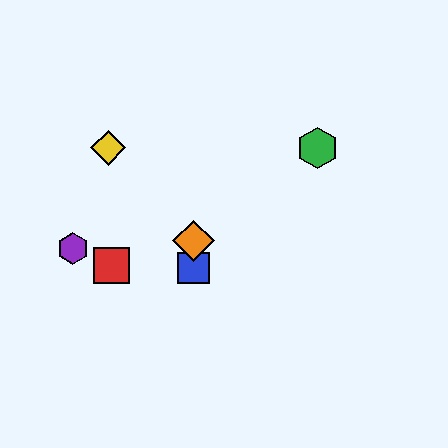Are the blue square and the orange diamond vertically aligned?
Yes, both are at x≈193.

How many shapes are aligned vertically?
2 shapes (the blue square, the orange diamond) are aligned vertically.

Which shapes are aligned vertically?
The blue square, the orange diamond are aligned vertically.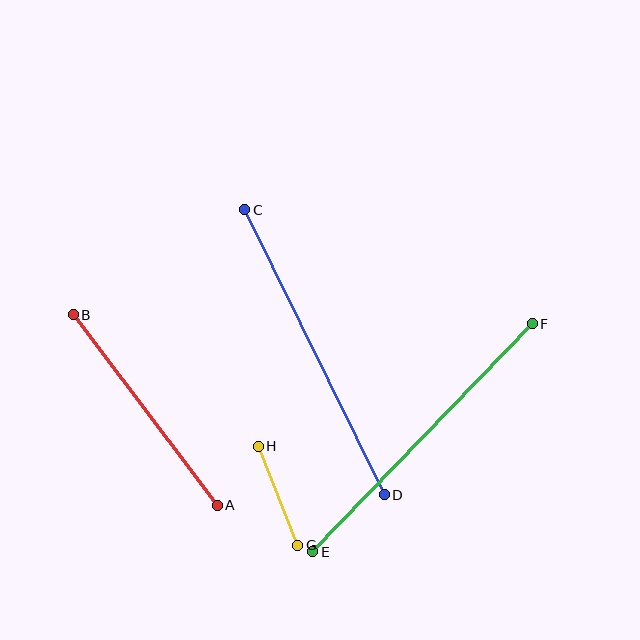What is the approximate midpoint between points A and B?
The midpoint is at approximately (145, 410) pixels.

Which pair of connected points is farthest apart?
Points C and D are farthest apart.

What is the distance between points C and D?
The distance is approximately 317 pixels.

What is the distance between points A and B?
The distance is approximately 239 pixels.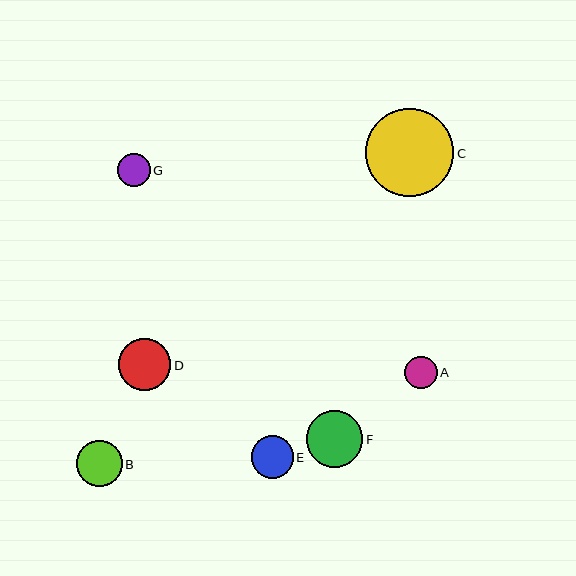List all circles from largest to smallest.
From largest to smallest: C, F, D, B, E, G, A.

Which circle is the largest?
Circle C is the largest with a size of approximately 88 pixels.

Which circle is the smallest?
Circle A is the smallest with a size of approximately 32 pixels.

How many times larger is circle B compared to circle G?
Circle B is approximately 1.4 times the size of circle G.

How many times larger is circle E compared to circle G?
Circle E is approximately 1.3 times the size of circle G.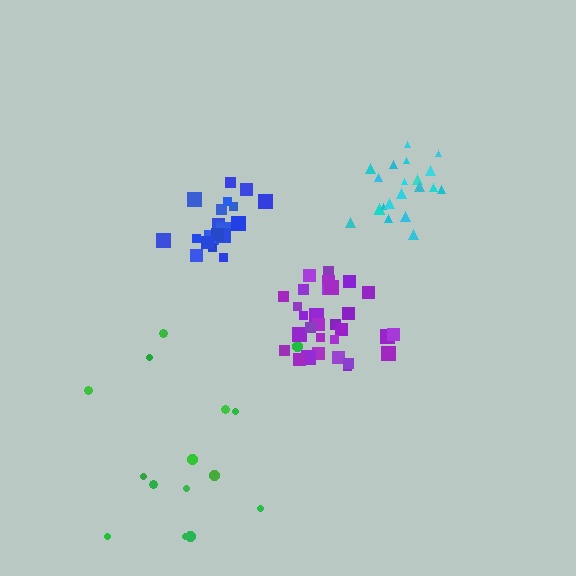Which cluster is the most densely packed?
Cyan.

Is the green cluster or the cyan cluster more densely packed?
Cyan.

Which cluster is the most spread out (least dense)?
Green.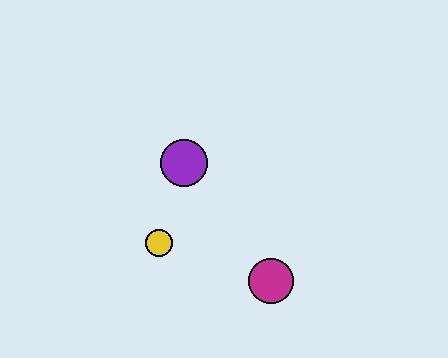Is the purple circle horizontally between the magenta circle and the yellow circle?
Yes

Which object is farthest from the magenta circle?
The purple circle is farthest from the magenta circle.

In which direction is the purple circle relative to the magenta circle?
The purple circle is above the magenta circle.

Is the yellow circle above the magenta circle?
Yes